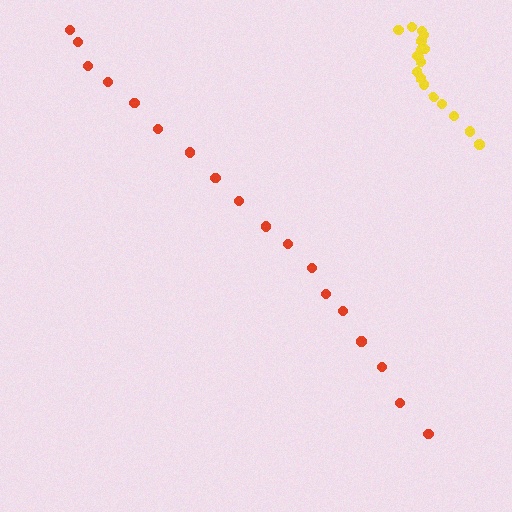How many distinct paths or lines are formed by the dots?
There are 2 distinct paths.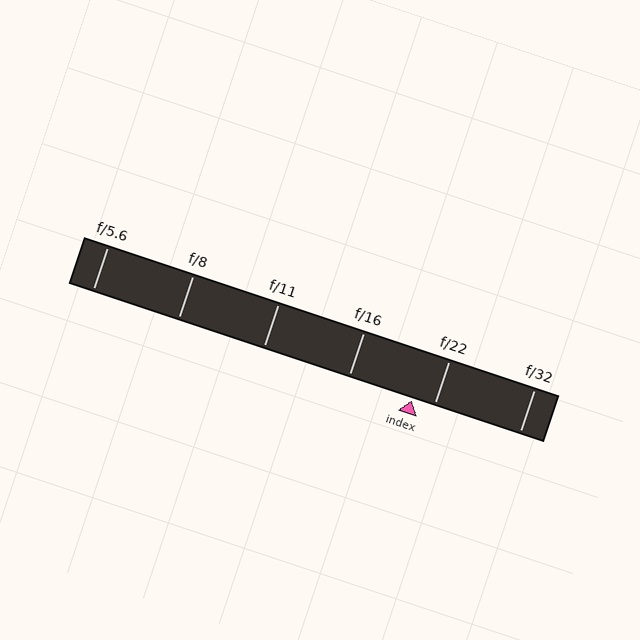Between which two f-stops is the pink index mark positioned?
The index mark is between f/16 and f/22.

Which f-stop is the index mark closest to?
The index mark is closest to f/22.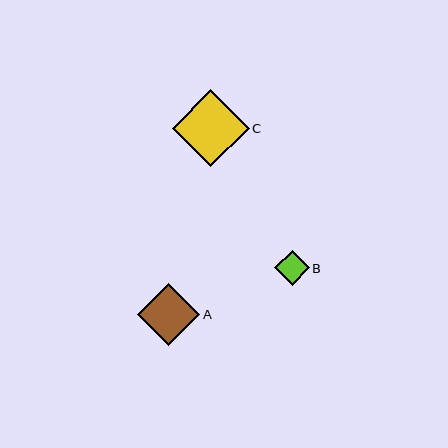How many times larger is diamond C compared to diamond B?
Diamond C is approximately 2.2 times the size of diamond B.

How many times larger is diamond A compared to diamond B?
Diamond A is approximately 1.8 times the size of diamond B.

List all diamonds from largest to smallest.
From largest to smallest: C, A, B.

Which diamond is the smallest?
Diamond B is the smallest with a size of approximately 35 pixels.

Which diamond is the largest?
Diamond C is the largest with a size of approximately 77 pixels.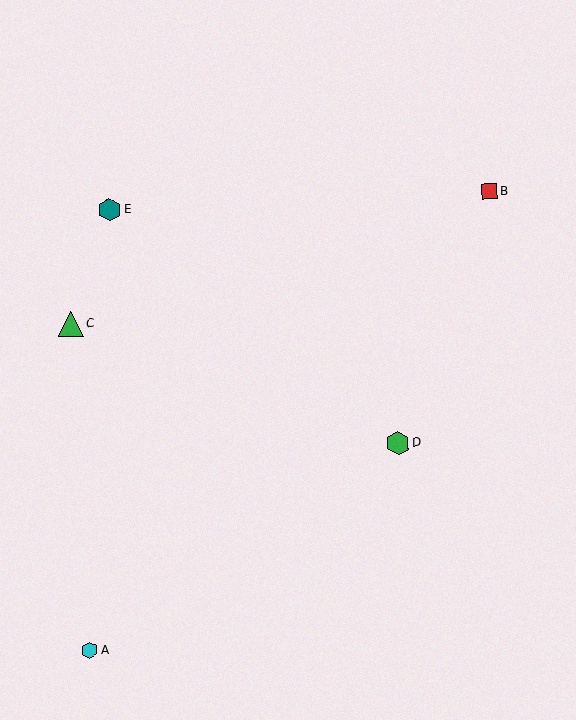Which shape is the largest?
The green triangle (labeled C) is the largest.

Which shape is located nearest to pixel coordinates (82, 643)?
The cyan hexagon (labeled A) at (90, 650) is nearest to that location.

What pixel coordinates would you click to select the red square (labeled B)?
Click at (489, 191) to select the red square B.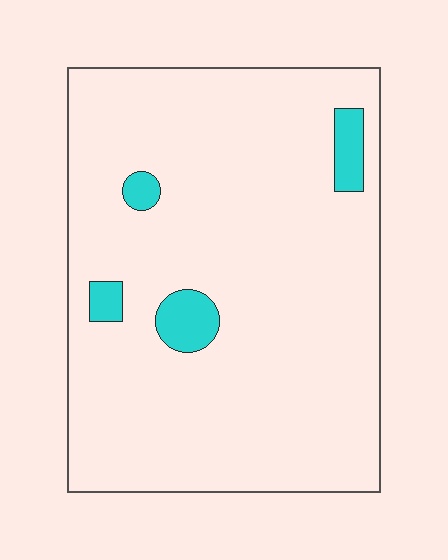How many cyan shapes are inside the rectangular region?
4.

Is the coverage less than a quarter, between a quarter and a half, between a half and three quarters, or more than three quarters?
Less than a quarter.